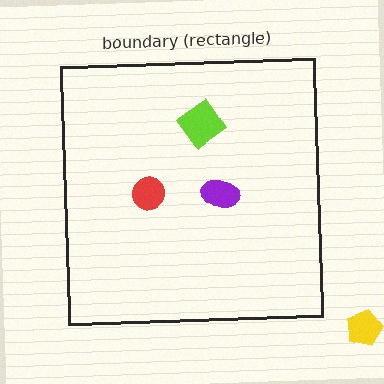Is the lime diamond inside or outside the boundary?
Inside.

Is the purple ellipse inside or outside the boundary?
Inside.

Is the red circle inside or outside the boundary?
Inside.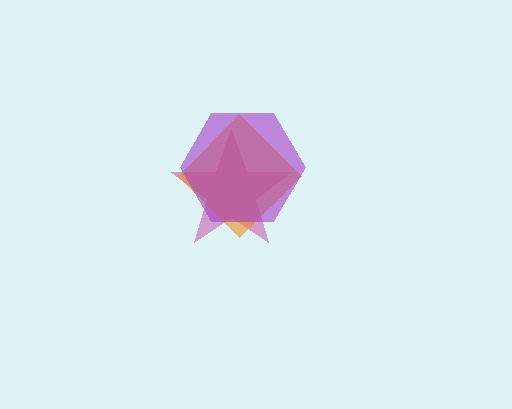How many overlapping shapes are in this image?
There are 3 overlapping shapes in the image.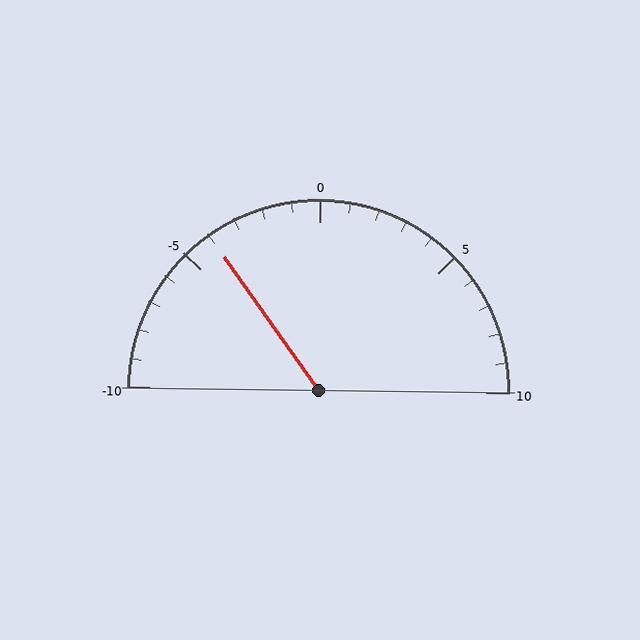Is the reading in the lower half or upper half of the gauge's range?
The reading is in the lower half of the range (-10 to 10).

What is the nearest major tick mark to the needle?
The nearest major tick mark is -5.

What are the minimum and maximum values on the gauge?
The gauge ranges from -10 to 10.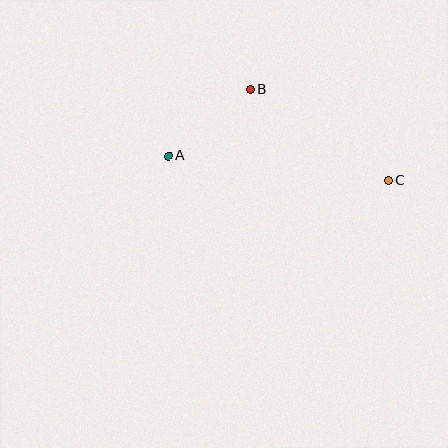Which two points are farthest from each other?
Points A and C are farthest from each other.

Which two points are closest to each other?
Points A and B are closest to each other.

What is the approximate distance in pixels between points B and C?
The distance between B and C is approximately 165 pixels.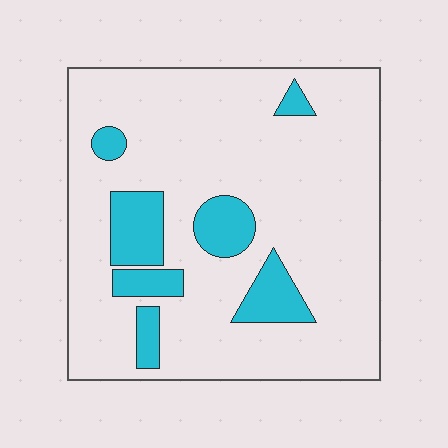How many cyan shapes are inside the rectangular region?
7.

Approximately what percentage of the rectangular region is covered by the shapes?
Approximately 15%.